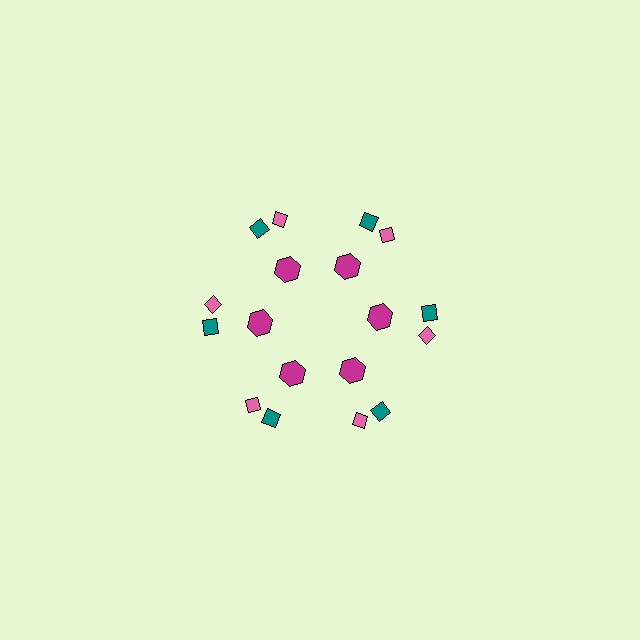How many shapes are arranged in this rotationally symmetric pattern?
There are 18 shapes, arranged in 6 groups of 3.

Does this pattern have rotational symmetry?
Yes, this pattern has 6-fold rotational symmetry. It looks the same after rotating 60 degrees around the center.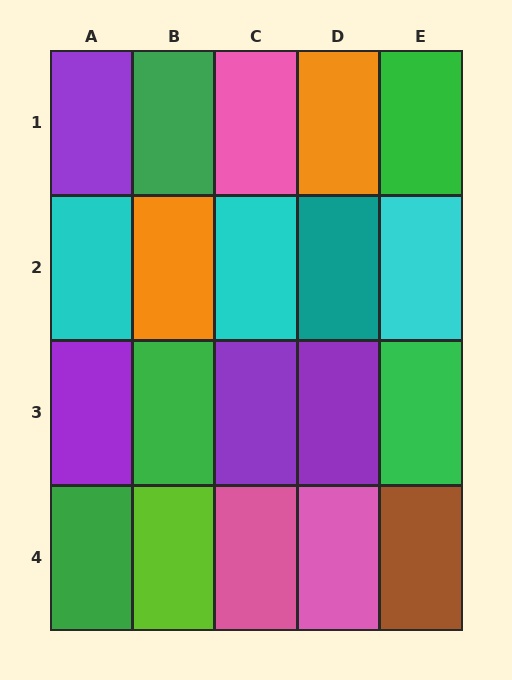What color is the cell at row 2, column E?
Cyan.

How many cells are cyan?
3 cells are cyan.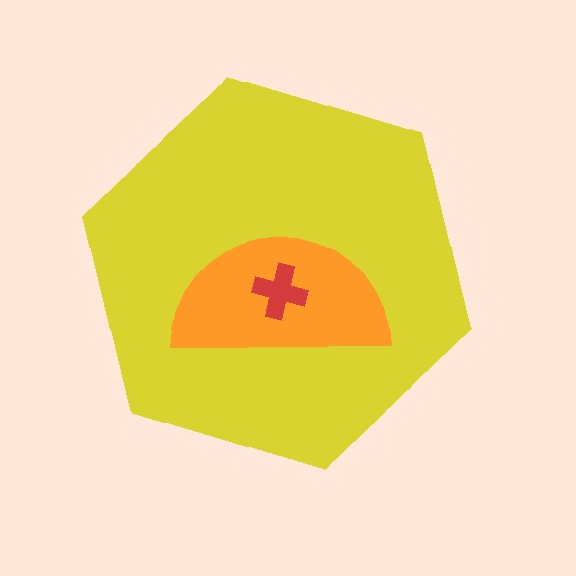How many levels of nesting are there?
3.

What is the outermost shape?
The yellow hexagon.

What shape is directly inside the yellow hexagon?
The orange semicircle.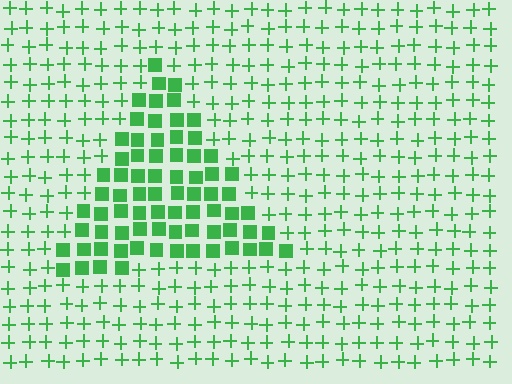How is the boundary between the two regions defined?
The boundary is defined by a change in element shape: squares inside vs. plus signs outside. All elements share the same color and spacing.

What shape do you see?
I see a triangle.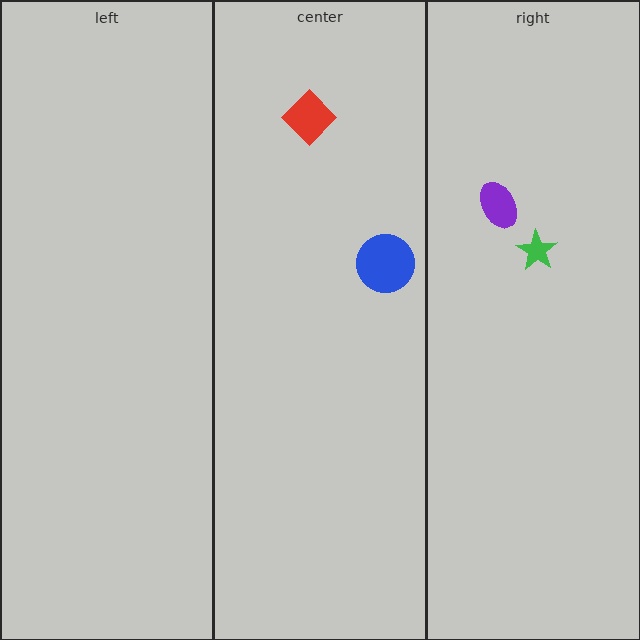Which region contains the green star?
The right region.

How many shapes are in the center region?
2.